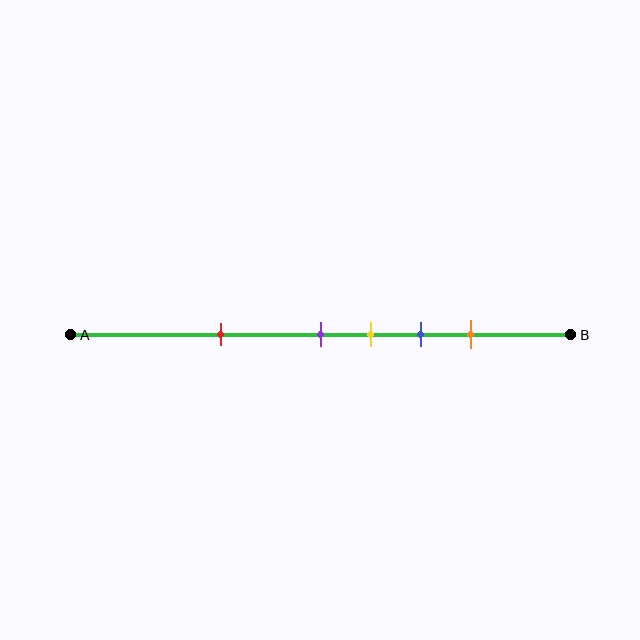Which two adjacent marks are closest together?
The purple and yellow marks are the closest adjacent pair.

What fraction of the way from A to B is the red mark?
The red mark is approximately 30% (0.3) of the way from A to B.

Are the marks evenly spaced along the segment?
No, the marks are not evenly spaced.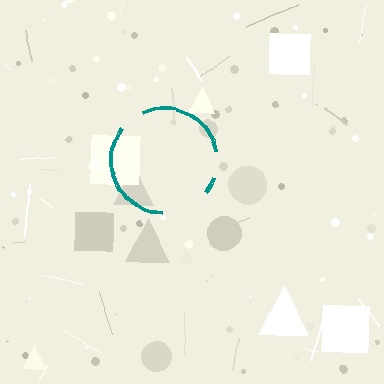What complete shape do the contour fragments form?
The contour fragments form a circle.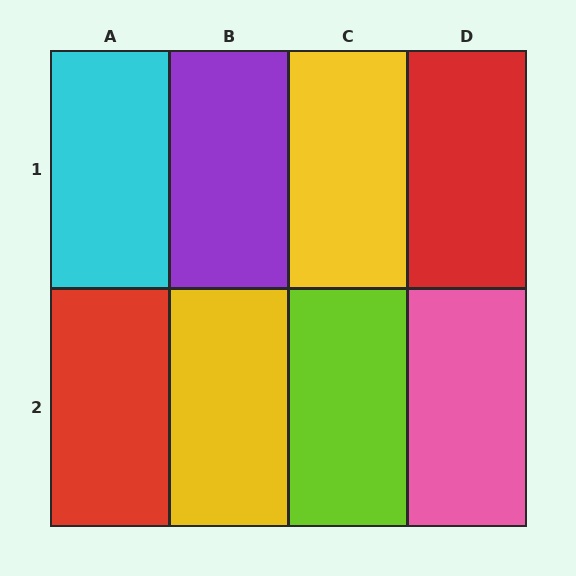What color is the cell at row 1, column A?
Cyan.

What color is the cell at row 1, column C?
Yellow.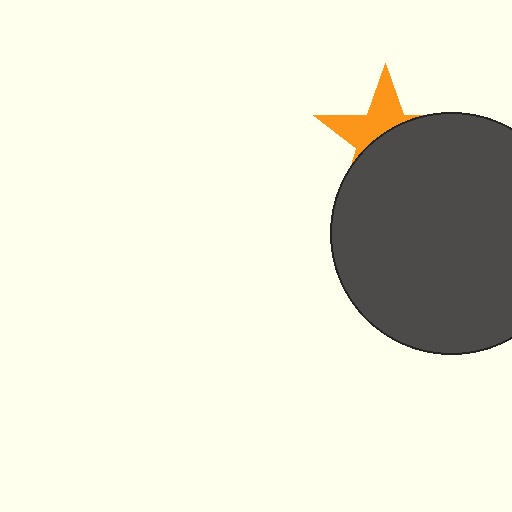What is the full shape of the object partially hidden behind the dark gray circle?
The partially hidden object is an orange star.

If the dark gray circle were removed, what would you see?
You would see the complete orange star.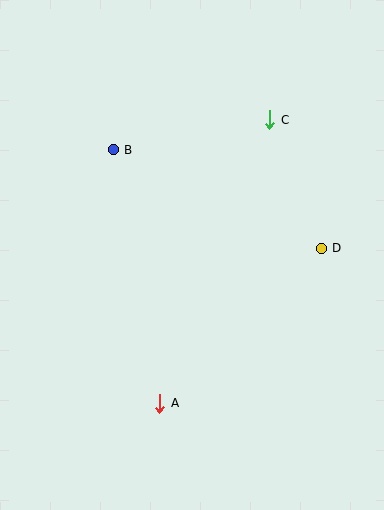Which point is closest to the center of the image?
Point D at (321, 248) is closest to the center.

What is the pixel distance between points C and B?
The distance between C and B is 159 pixels.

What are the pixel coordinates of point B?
Point B is at (113, 150).